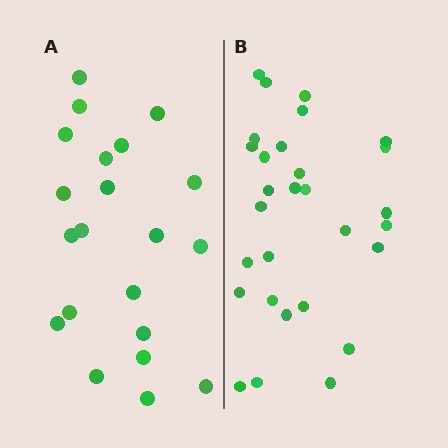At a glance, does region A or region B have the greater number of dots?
Region B (the right region) has more dots.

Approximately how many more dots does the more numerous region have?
Region B has roughly 8 or so more dots than region A.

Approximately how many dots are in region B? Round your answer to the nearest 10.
About 30 dots. (The exact count is 29, which rounds to 30.)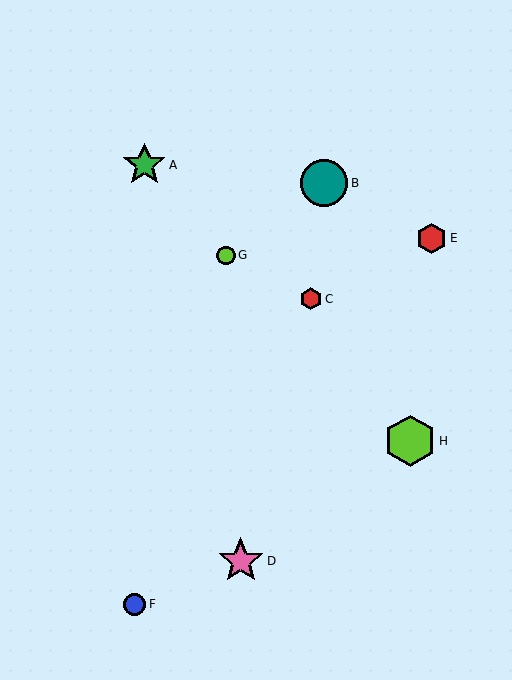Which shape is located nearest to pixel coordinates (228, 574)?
The pink star (labeled D) at (241, 561) is nearest to that location.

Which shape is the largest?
The lime hexagon (labeled H) is the largest.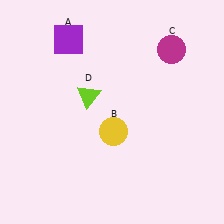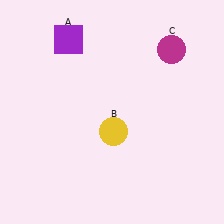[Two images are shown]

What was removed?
The lime triangle (D) was removed in Image 2.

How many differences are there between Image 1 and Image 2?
There is 1 difference between the two images.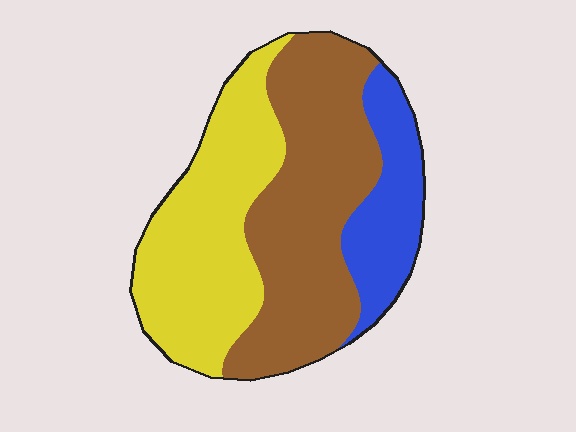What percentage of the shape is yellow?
Yellow covers roughly 40% of the shape.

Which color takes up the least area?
Blue, at roughly 20%.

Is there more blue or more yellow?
Yellow.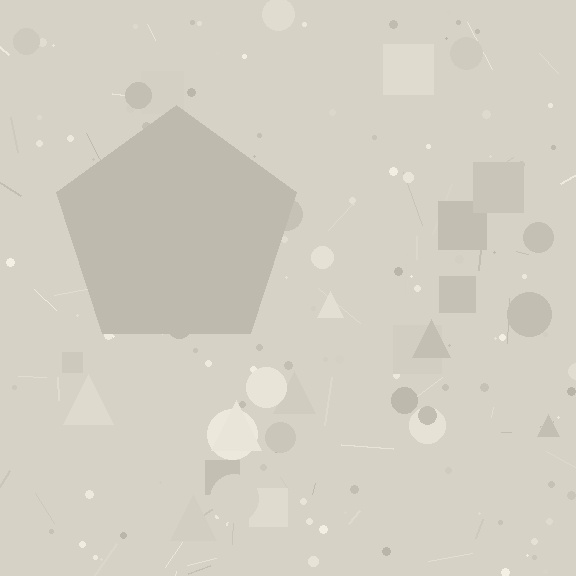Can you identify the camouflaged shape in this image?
The camouflaged shape is a pentagon.